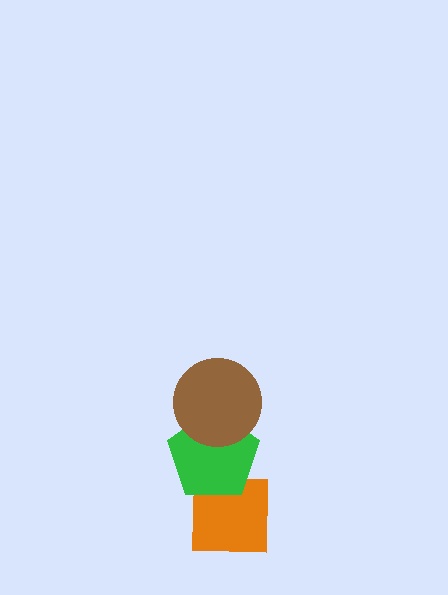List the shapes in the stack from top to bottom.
From top to bottom: the brown circle, the green pentagon, the orange square.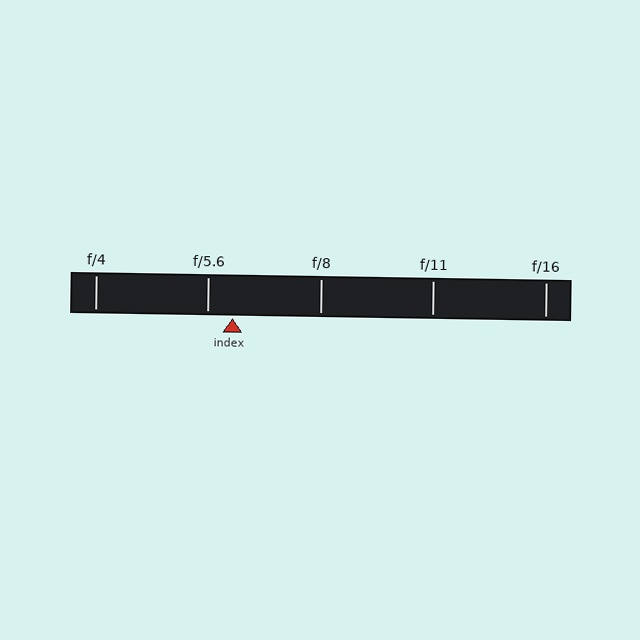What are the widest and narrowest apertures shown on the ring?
The widest aperture shown is f/4 and the narrowest is f/16.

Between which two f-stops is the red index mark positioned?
The index mark is between f/5.6 and f/8.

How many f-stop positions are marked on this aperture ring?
There are 5 f-stop positions marked.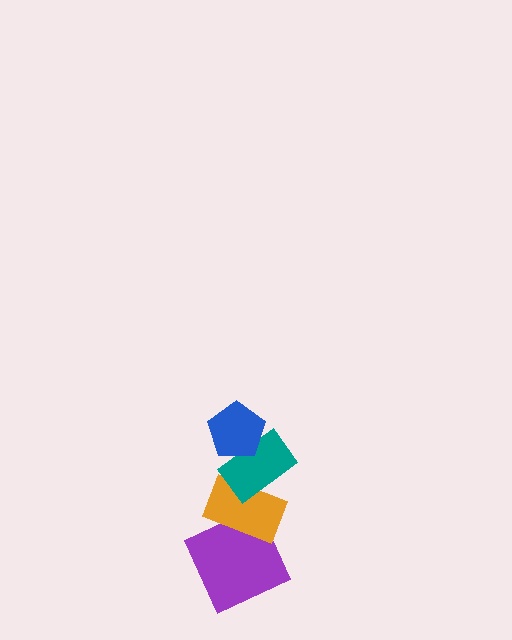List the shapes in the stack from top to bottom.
From top to bottom: the blue pentagon, the teal rectangle, the orange rectangle, the purple square.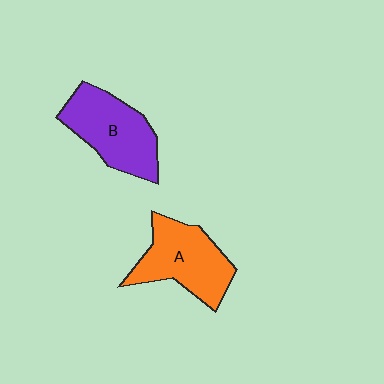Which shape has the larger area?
Shape B (purple).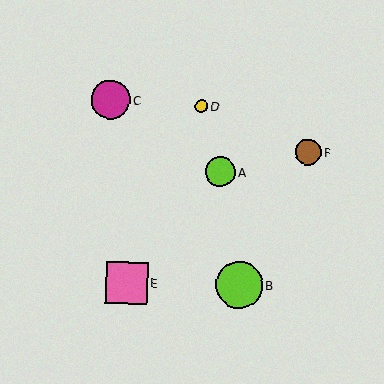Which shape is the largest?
The lime circle (labeled B) is the largest.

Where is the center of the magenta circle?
The center of the magenta circle is at (110, 100).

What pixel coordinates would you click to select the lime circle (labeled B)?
Click at (239, 285) to select the lime circle B.